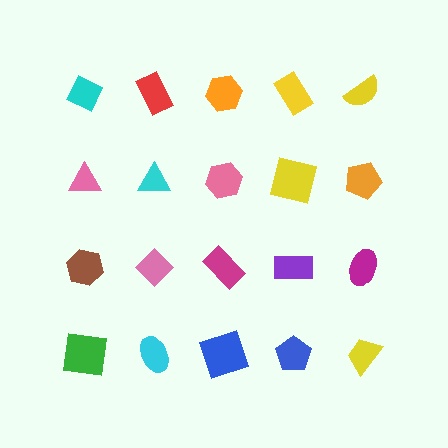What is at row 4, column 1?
A green square.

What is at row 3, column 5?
A magenta ellipse.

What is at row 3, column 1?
A brown hexagon.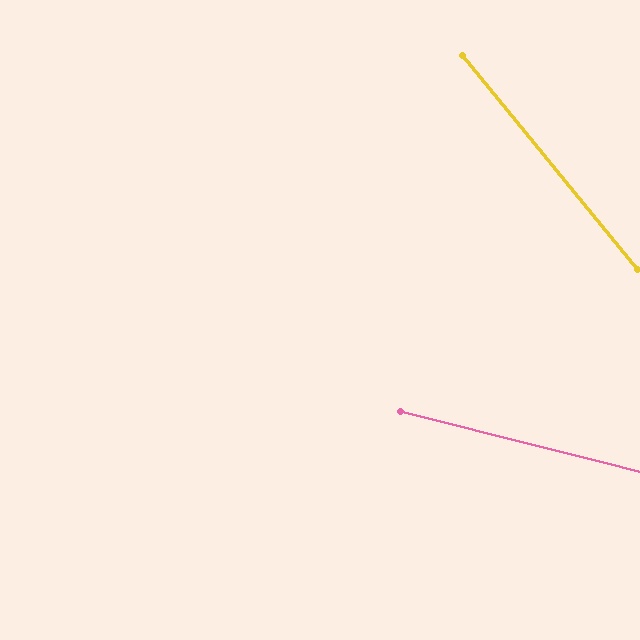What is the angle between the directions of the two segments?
Approximately 37 degrees.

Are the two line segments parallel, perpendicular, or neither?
Neither parallel nor perpendicular — they differ by about 37°.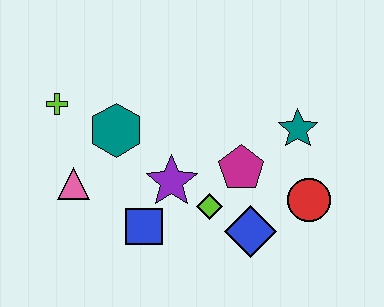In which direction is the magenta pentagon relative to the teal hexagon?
The magenta pentagon is to the right of the teal hexagon.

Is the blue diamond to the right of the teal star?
No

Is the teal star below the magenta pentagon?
No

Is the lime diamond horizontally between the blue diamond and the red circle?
No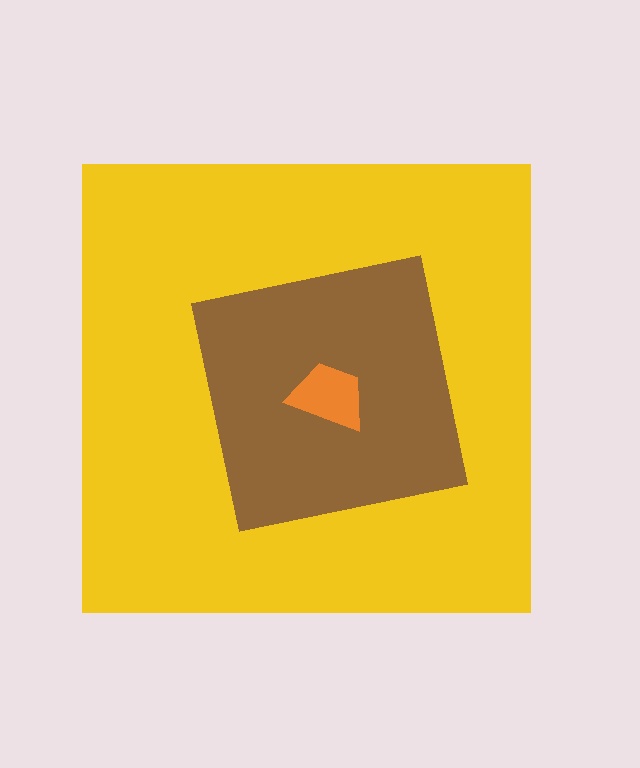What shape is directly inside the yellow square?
The brown square.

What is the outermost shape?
The yellow square.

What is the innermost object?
The orange trapezoid.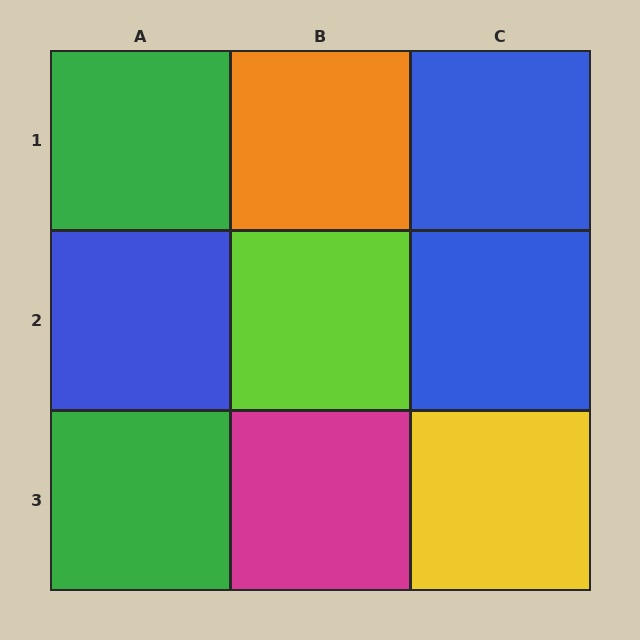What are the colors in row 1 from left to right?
Green, orange, blue.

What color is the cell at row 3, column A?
Green.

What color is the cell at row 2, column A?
Blue.